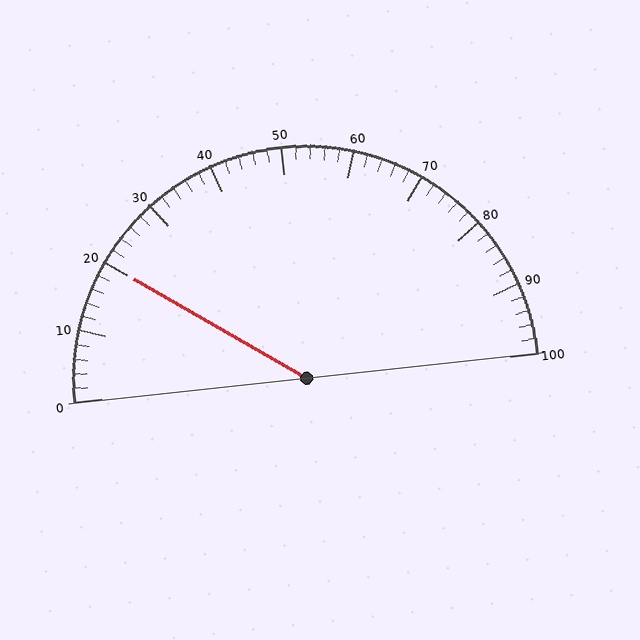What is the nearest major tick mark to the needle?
The nearest major tick mark is 20.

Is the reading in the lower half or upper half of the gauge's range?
The reading is in the lower half of the range (0 to 100).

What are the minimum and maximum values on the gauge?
The gauge ranges from 0 to 100.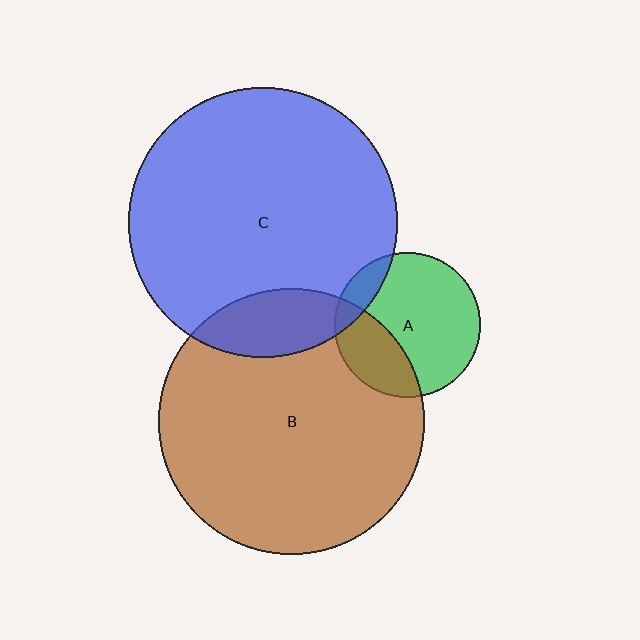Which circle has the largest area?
Circle C (blue).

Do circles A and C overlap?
Yes.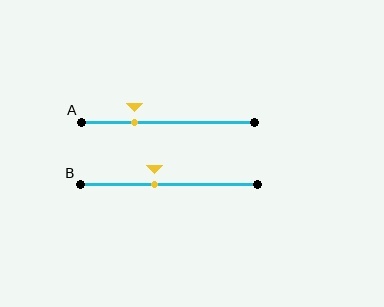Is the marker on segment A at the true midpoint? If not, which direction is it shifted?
No, the marker on segment A is shifted to the left by about 19% of the segment length.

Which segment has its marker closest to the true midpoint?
Segment B has its marker closest to the true midpoint.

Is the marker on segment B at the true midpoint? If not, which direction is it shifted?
No, the marker on segment B is shifted to the left by about 8% of the segment length.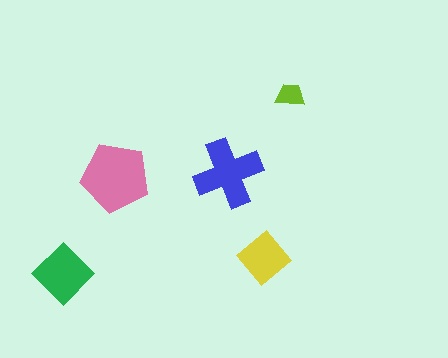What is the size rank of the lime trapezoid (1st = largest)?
5th.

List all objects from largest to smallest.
The pink pentagon, the blue cross, the green diamond, the yellow diamond, the lime trapezoid.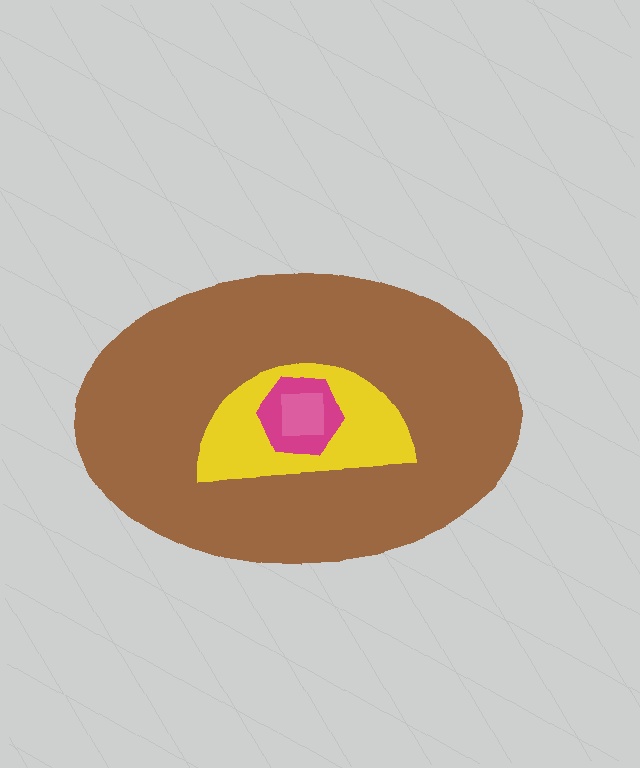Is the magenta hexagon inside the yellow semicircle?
Yes.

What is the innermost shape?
The pink square.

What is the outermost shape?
The brown ellipse.